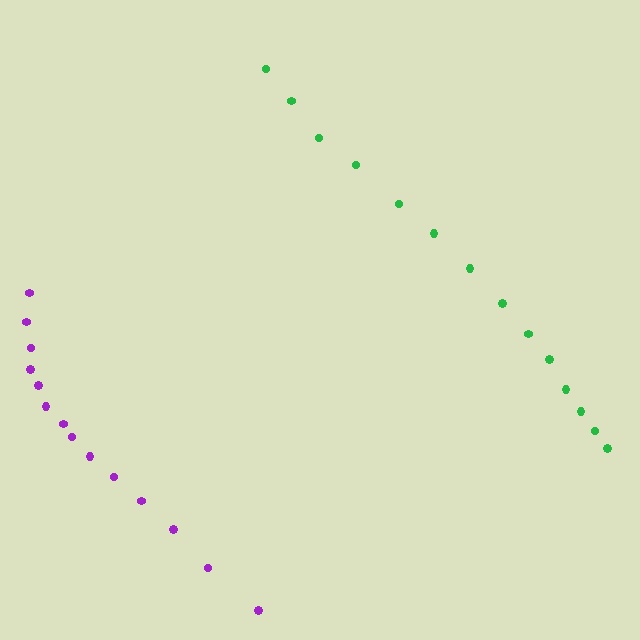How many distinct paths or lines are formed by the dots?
There are 2 distinct paths.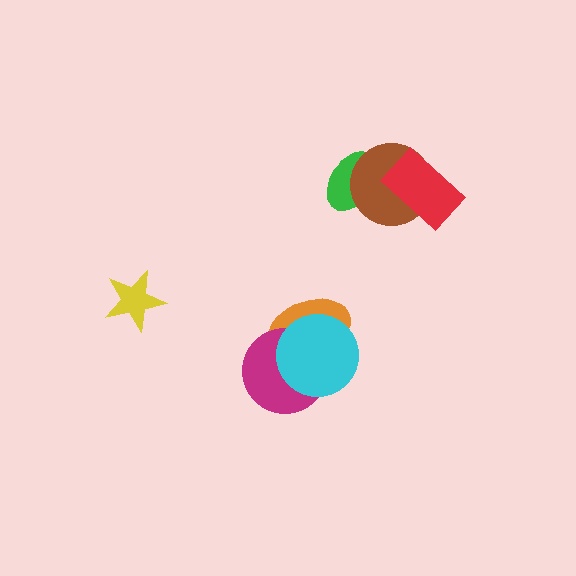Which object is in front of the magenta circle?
The cyan circle is in front of the magenta circle.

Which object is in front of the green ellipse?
The brown circle is in front of the green ellipse.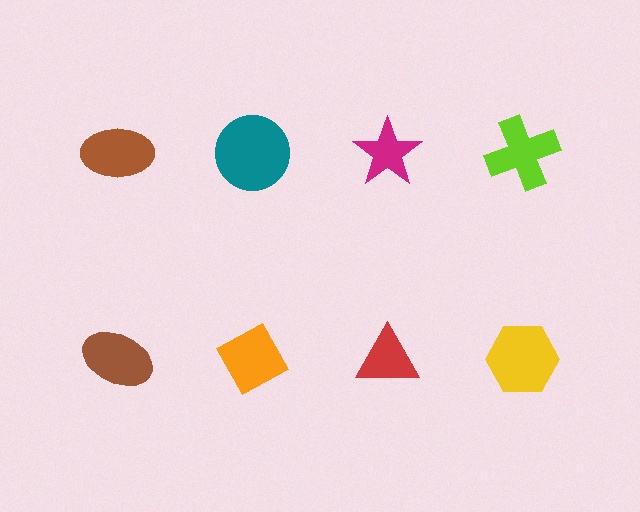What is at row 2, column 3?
A red triangle.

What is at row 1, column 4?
A lime cross.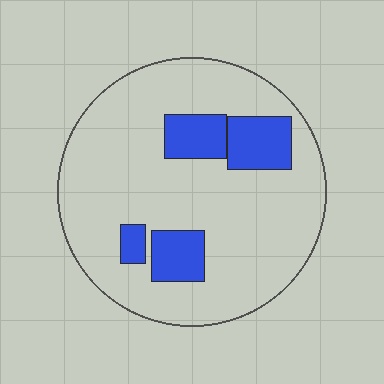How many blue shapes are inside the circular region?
4.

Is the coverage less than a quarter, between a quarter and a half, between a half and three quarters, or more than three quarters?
Less than a quarter.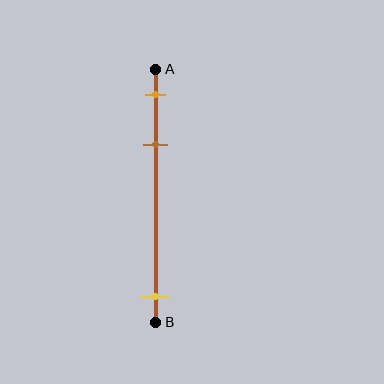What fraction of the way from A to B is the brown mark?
The brown mark is approximately 30% (0.3) of the way from A to B.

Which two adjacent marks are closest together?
The orange and brown marks are the closest adjacent pair.